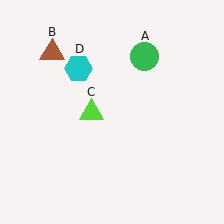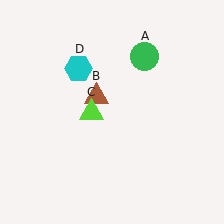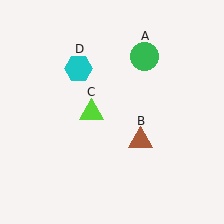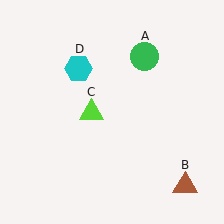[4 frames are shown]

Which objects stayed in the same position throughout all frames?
Green circle (object A) and lime triangle (object C) and cyan hexagon (object D) remained stationary.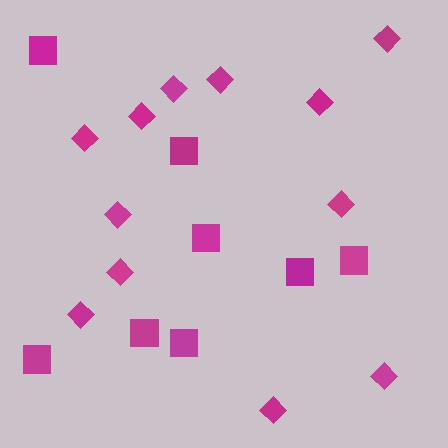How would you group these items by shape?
There are 2 groups: one group of squares (8) and one group of diamonds (12).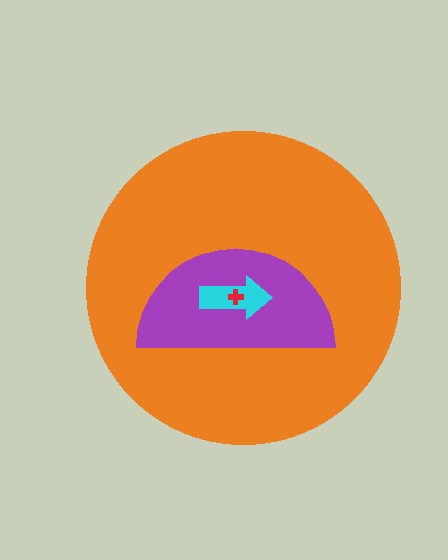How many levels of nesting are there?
4.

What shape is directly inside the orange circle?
The purple semicircle.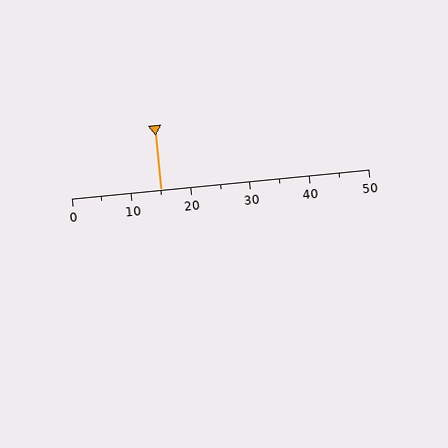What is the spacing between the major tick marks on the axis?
The major ticks are spaced 10 apart.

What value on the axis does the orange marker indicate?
The marker indicates approximately 15.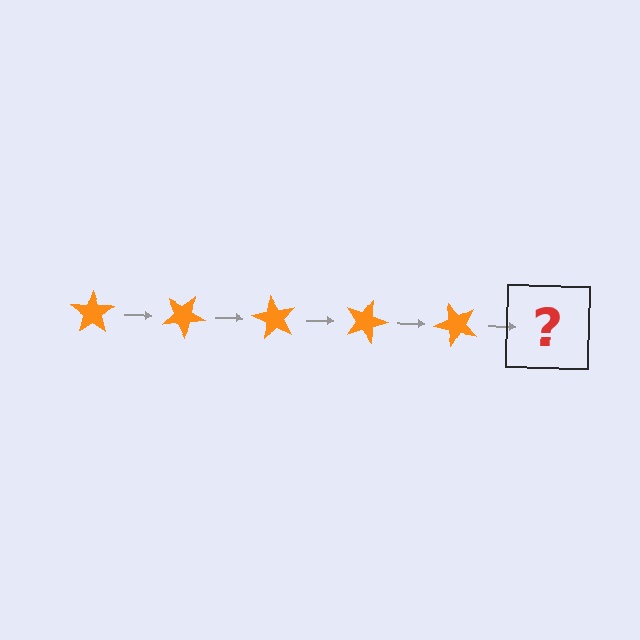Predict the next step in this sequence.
The next step is an orange star rotated 150 degrees.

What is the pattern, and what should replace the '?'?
The pattern is that the star rotates 30 degrees each step. The '?' should be an orange star rotated 150 degrees.